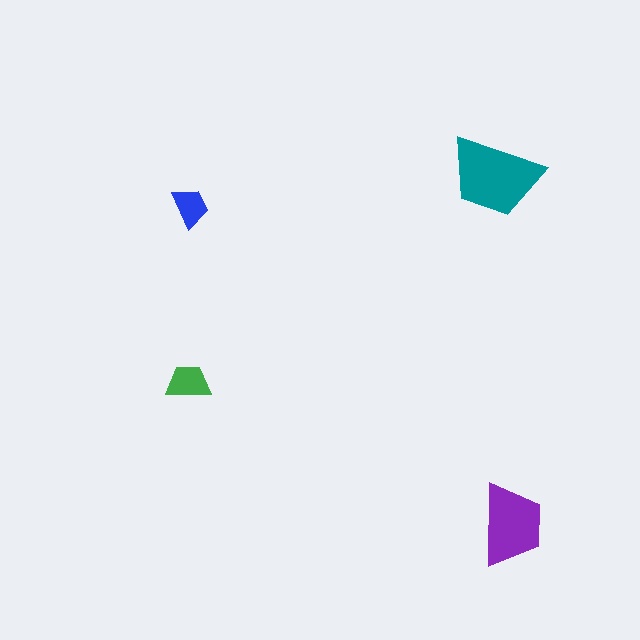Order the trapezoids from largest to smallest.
the teal one, the purple one, the green one, the blue one.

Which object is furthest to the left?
The green trapezoid is leftmost.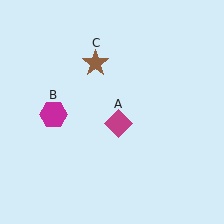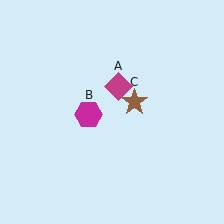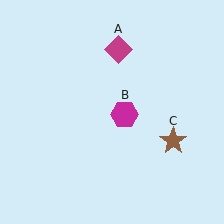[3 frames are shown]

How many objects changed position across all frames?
3 objects changed position: magenta diamond (object A), magenta hexagon (object B), brown star (object C).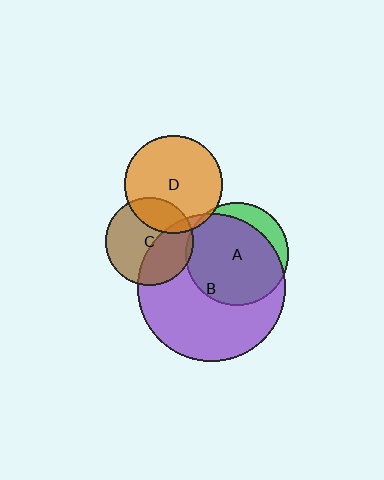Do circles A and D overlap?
Yes.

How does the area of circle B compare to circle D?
Approximately 2.3 times.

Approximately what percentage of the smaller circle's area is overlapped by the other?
Approximately 5%.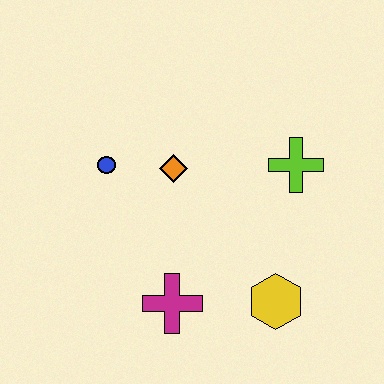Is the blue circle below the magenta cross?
No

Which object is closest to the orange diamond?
The blue circle is closest to the orange diamond.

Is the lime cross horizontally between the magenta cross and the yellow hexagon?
No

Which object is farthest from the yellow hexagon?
The blue circle is farthest from the yellow hexagon.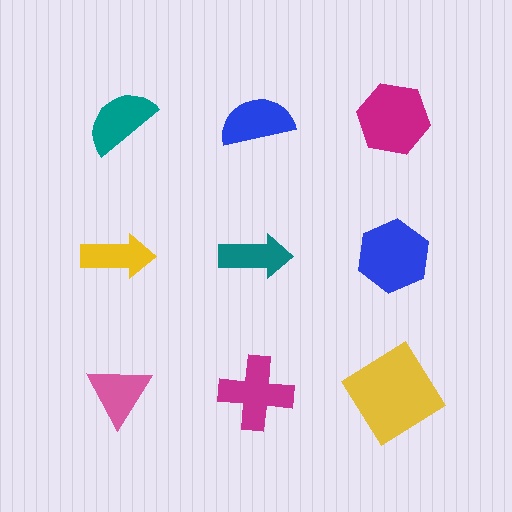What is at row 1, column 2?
A blue semicircle.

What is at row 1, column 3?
A magenta hexagon.